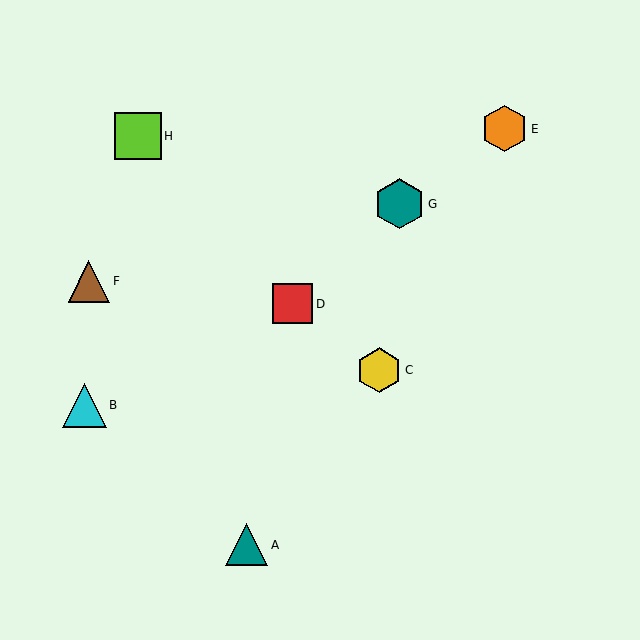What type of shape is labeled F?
Shape F is a brown triangle.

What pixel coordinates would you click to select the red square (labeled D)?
Click at (293, 304) to select the red square D.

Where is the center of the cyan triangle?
The center of the cyan triangle is at (85, 406).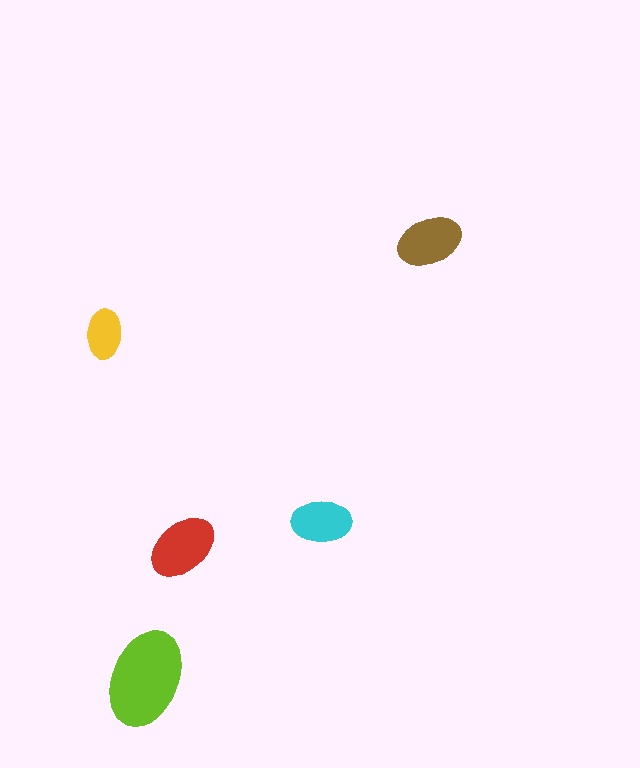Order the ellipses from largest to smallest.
the lime one, the red one, the brown one, the cyan one, the yellow one.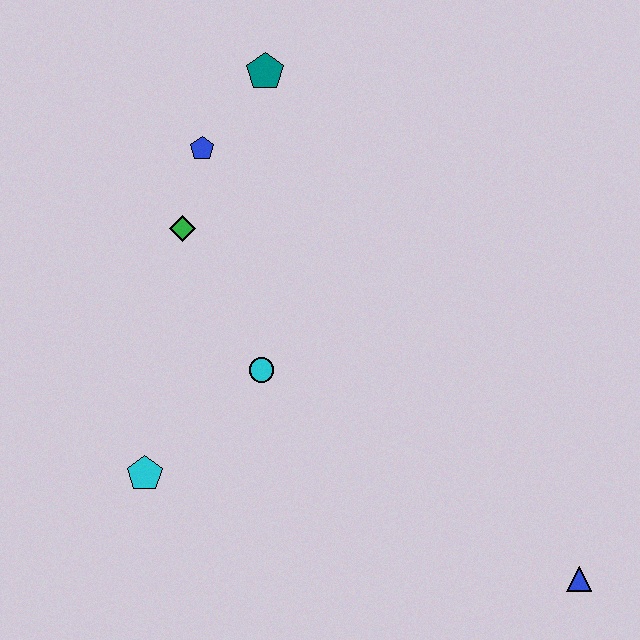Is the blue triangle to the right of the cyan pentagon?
Yes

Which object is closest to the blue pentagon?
The green diamond is closest to the blue pentagon.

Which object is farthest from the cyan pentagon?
The blue triangle is farthest from the cyan pentagon.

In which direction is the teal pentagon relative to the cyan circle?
The teal pentagon is above the cyan circle.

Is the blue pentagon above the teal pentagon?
No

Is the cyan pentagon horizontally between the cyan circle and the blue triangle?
No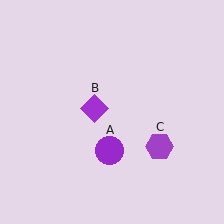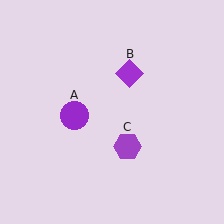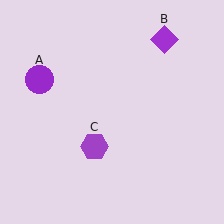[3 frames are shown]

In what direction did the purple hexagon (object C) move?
The purple hexagon (object C) moved left.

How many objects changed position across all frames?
3 objects changed position: purple circle (object A), purple diamond (object B), purple hexagon (object C).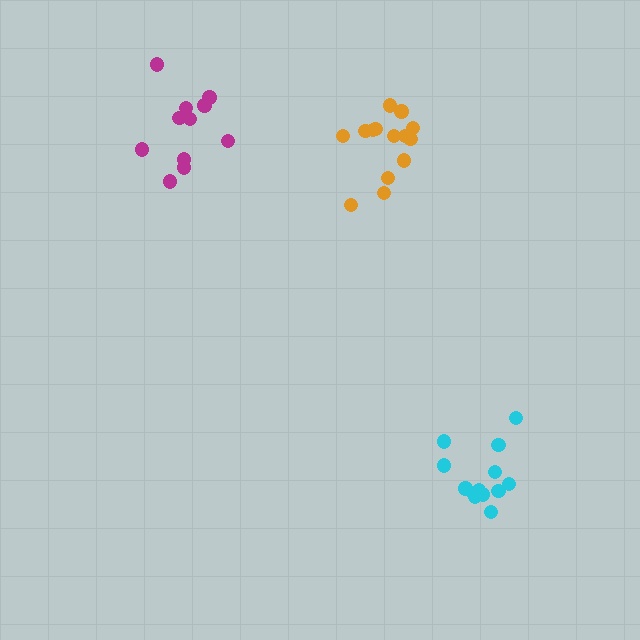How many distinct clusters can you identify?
There are 3 distinct clusters.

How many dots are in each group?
Group 1: 14 dots, Group 2: 11 dots, Group 3: 13 dots (38 total).